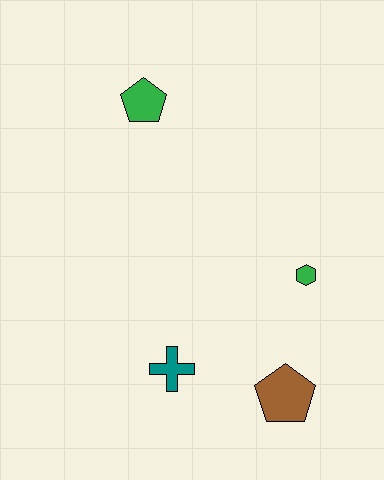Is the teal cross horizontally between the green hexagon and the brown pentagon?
No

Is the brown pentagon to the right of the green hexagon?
No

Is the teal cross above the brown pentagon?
Yes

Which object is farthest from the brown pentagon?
The green pentagon is farthest from the brown pentagon.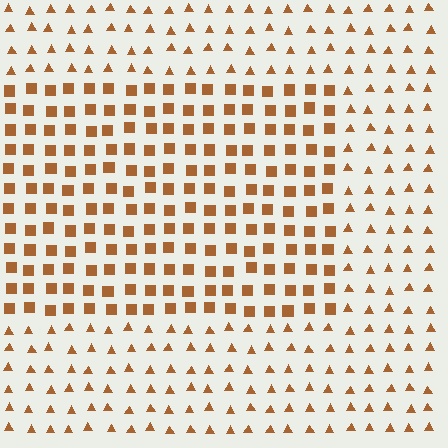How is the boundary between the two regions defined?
The boundary is defined by a change in element shape: squares inside vs. triangles outside. All elements share the same color and spacing.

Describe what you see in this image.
The image is filled with small brown elements arranged in a uniform grid. A rectangle-shaped region contains squares, while the surrounding area contains triangles. The boundary is defined purely by the change in element shape.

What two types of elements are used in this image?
The image uses squares inside the rectangle region and triangles outside it.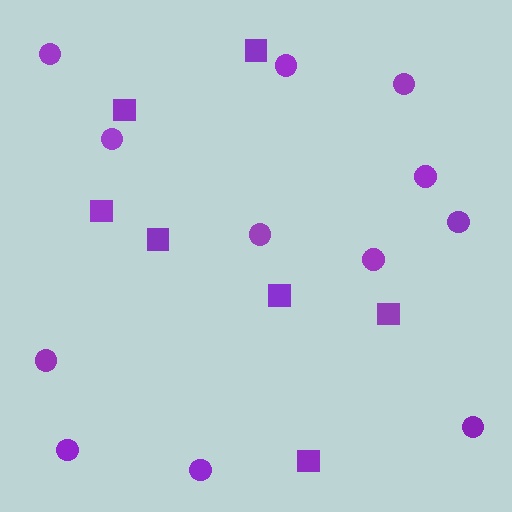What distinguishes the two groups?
There are 2 groups: one group of circles (12) and one group of squares (7).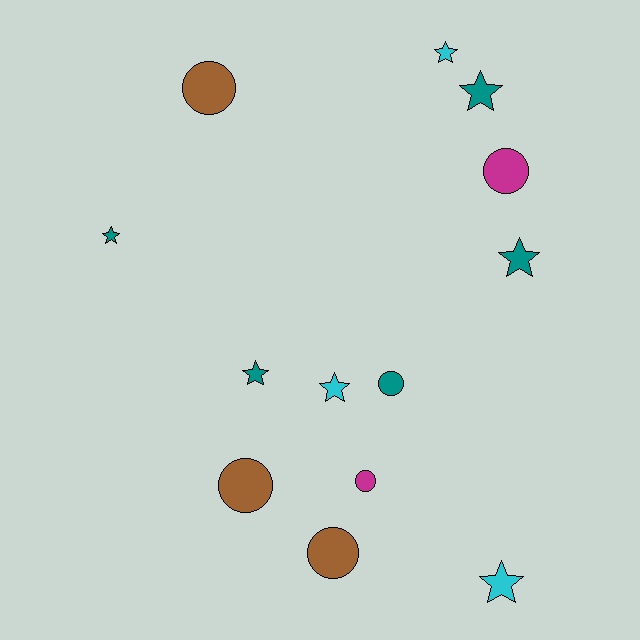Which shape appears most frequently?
Star, with 7 objects.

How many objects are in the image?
There are 13 objects.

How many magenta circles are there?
There are 2 magenta circles.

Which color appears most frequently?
Teal, with 5 objects.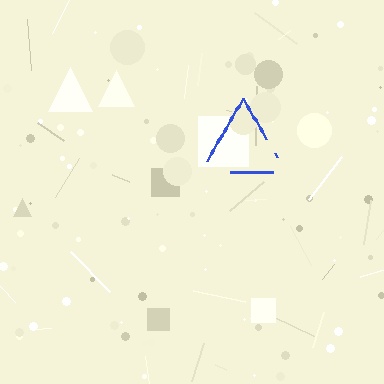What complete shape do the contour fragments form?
The contour fragments form a triangle.